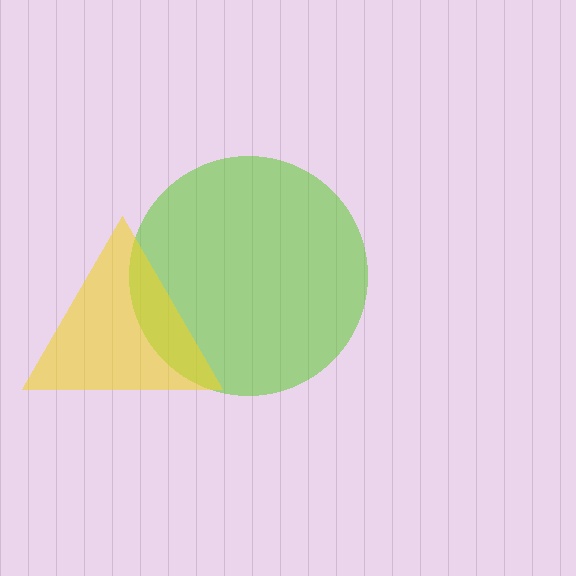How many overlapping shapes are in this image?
There are 2 overlapping shapes in the image.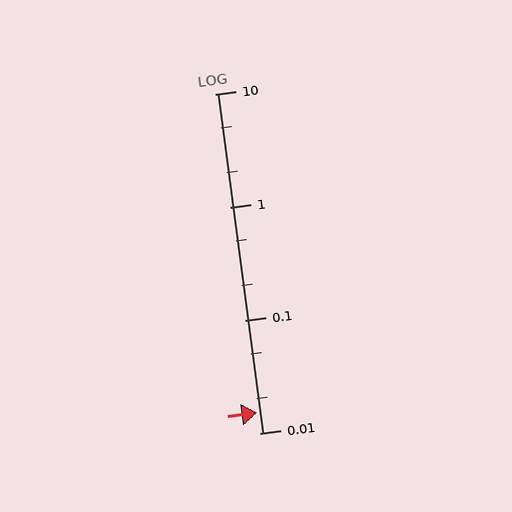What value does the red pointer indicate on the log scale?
The pointer indicates approximately 0.015.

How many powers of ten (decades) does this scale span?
The scale spans 3 decades, from 0.01 to 10.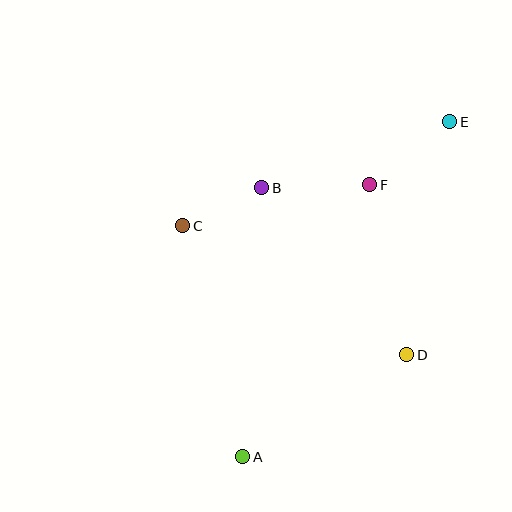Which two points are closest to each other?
Points B and C are closest to each other.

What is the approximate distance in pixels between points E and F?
The distance between E and F is approximately 102 pixels.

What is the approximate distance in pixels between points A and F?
The distance between A and F is approximately 300 pixels.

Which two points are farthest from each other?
Points A and E are farthest from each other.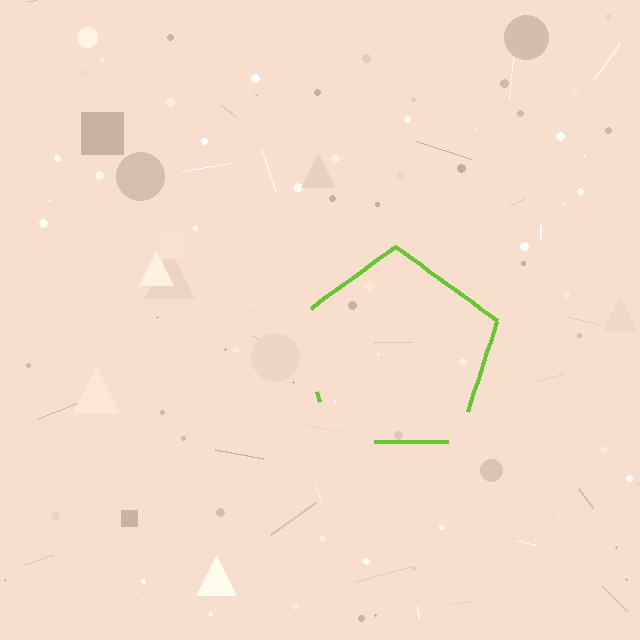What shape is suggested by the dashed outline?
The dashed outline suggests a pentagon.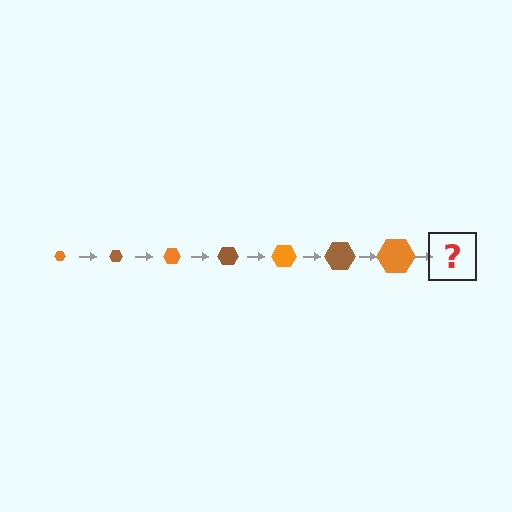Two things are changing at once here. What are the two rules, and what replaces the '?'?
The two rules are that the hexagon grows larger each step and the color cycles through orange and brown. The '?' should be a brown hexagon, larger than the previous one.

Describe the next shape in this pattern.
It should be a brown hexagon, larger than the previous one.